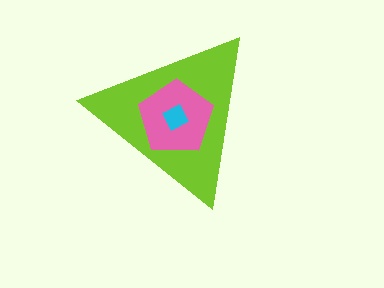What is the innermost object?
The cyan square.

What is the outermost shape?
The lime triangle.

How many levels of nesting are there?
3.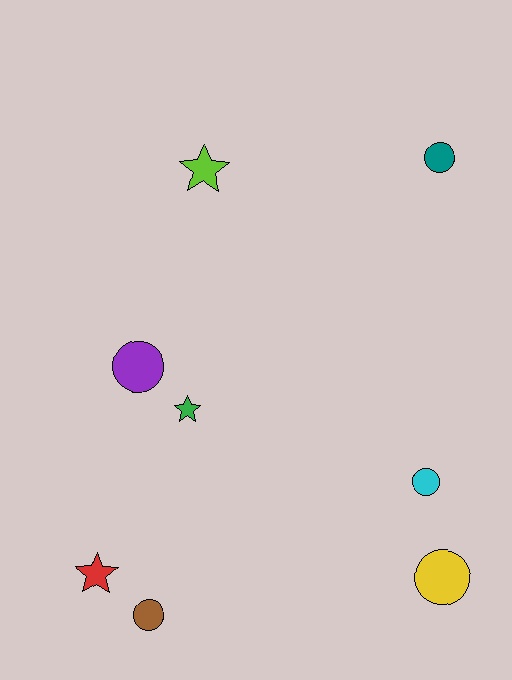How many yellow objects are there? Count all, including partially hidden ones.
There is 1 yellow object.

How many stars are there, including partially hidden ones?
There are 3 stars.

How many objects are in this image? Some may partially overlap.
There are 8 objects.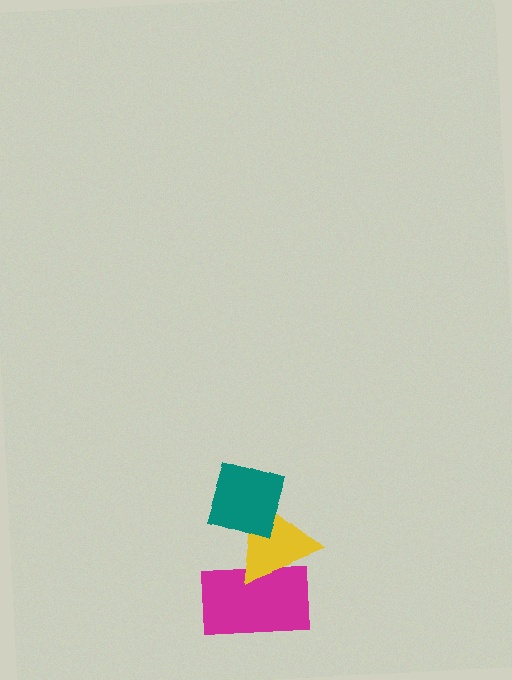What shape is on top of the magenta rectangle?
The yellow triangle is on top of the magenta rectangle.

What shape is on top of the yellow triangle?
The teal diamond is on top of the yellow triangle.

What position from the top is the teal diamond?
The teal diamond is 1st from the top.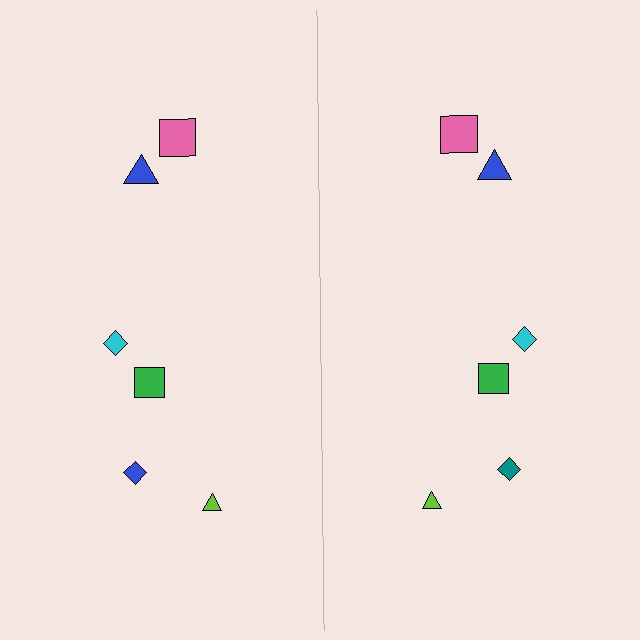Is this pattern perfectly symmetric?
No, the pattern is not perfectly symmetric. The teal diamond on the right side breaks the symmetry — its mirror counterpart is blue.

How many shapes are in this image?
There are 12 shapes in this image.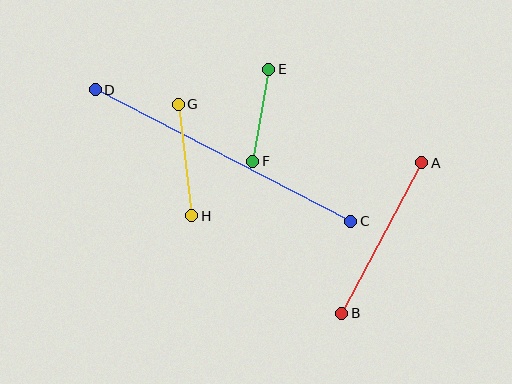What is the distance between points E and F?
The distance is approximately 94 pixels.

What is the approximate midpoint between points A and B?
The midpoint is at approximately (382, 238) pixels.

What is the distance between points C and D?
The distance is approximately 287 pixels.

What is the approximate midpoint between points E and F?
The midpoint is at approximately (261, 115) pixels.